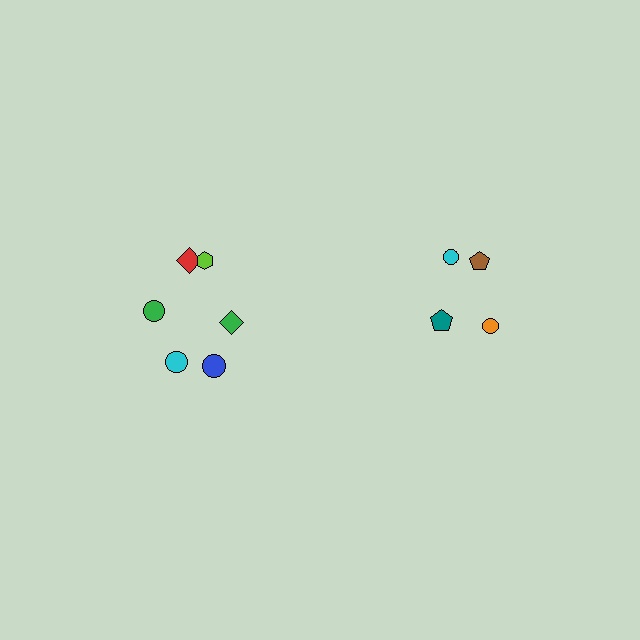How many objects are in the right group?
There are 4 objects.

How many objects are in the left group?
There are 6 objects.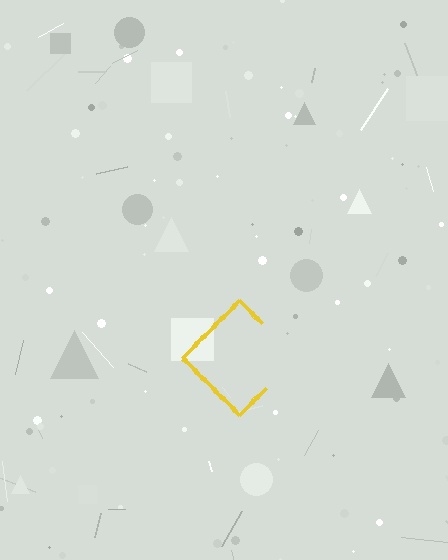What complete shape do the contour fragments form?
The contour fragments form a diamond.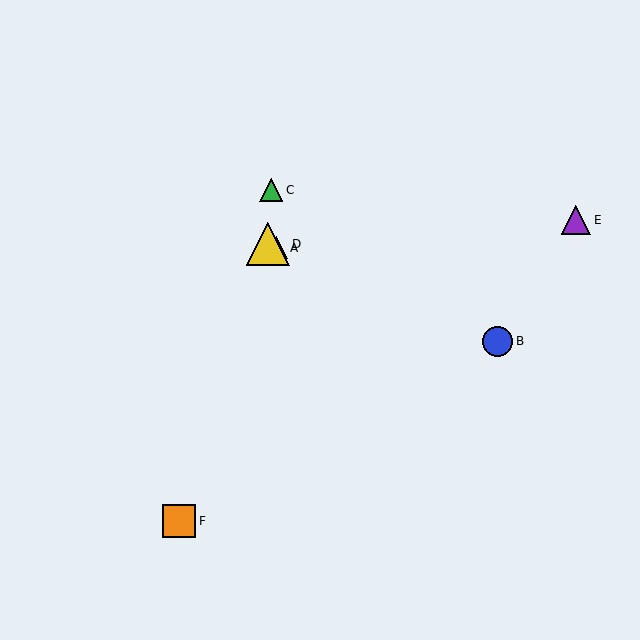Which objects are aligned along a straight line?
Objects A, B, D are aligned along a straight line.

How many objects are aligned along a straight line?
3 objects (A, B, D) are aligned along a straight line.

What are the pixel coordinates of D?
Object D is at (268, 244).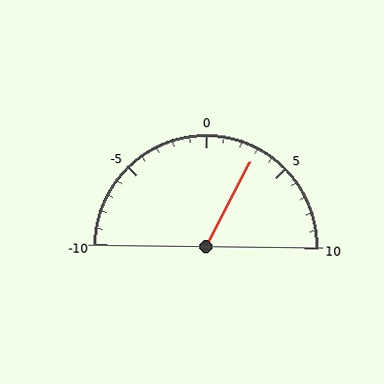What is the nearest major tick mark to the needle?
The nearest major tick mark is 5.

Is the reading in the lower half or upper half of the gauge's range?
The reading is in the upper half of the range (-10 to 10).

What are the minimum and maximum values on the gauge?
The gauge ranges from -10 to 10.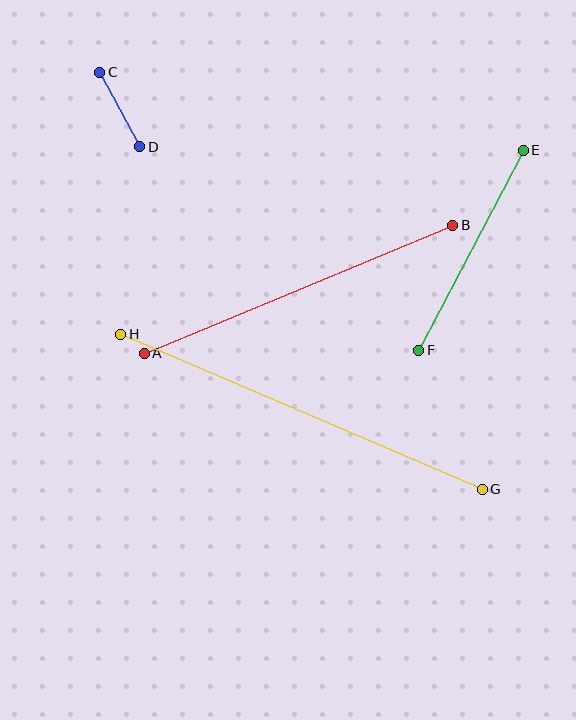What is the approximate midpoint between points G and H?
The midpoint is at approximately (301, 412) pixels.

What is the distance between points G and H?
The distance is approximately 393 pixels.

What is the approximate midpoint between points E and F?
The midpoint is at approximately (471, 250) pixels.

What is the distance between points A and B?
The distance is approximately 334 pixels.